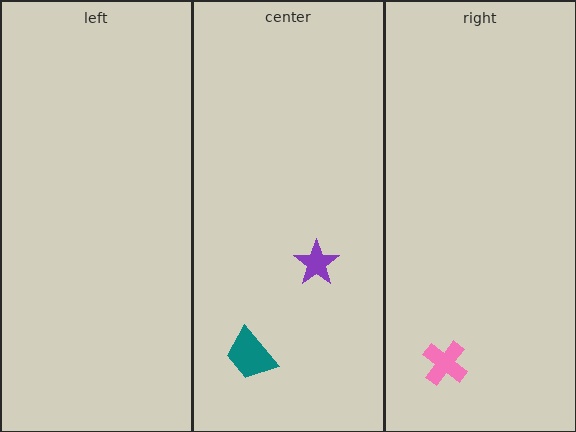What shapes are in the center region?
The teal trapezoid, the purple star.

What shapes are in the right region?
The pink cross.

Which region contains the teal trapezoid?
The center region.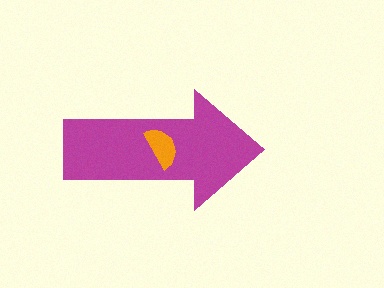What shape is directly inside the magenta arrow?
The orange semicircle.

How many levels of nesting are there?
2.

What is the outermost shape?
The magenta arrow.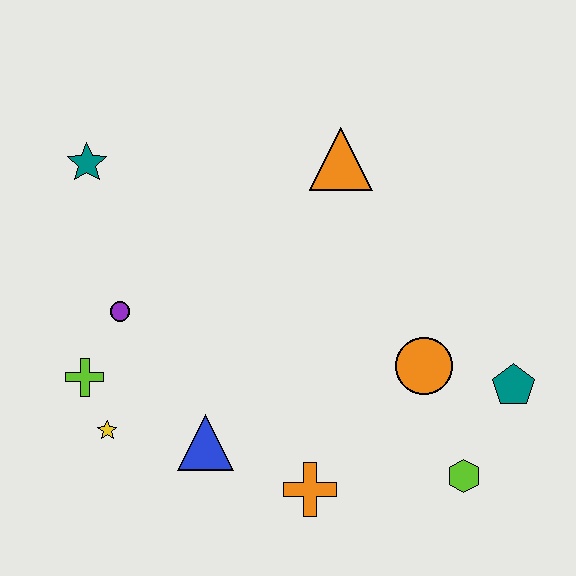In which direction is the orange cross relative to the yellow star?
The orange cross is to the right of the yellow star.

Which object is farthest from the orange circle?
The teal star is farthest from the orange circle.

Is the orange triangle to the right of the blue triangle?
Yes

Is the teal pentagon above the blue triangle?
Yes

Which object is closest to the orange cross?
The blue triangle is closest to the orange cross.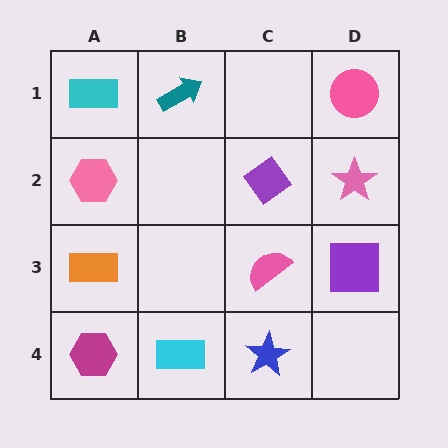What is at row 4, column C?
A blue star.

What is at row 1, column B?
A teal arrow.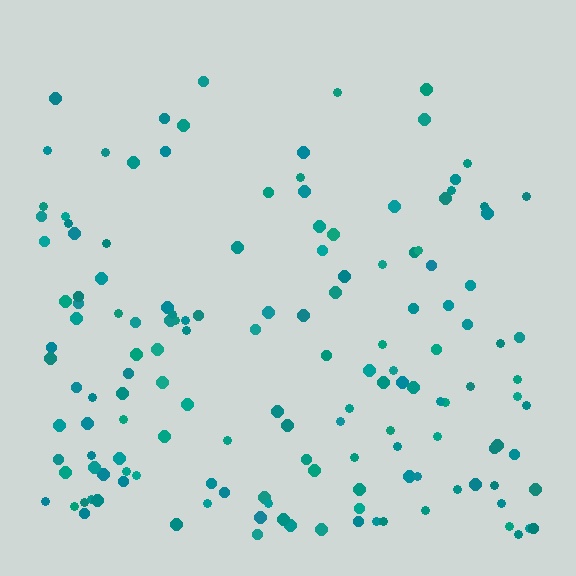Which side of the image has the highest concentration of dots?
The bottom.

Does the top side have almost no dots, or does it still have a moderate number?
Still a moderate number, just noticeably fewer than the bottom.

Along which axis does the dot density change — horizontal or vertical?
Vertical.